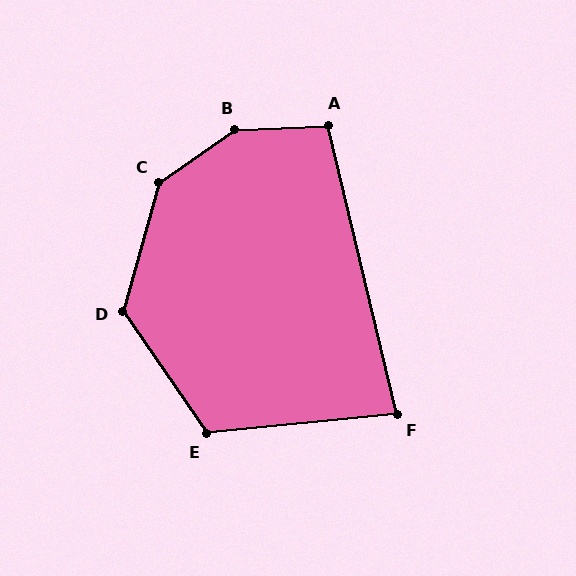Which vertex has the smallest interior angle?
F, at approximately 82 degrees.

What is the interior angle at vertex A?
Approximately 101 degrees (obtuse).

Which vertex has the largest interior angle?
B, at approximately 148 degrees.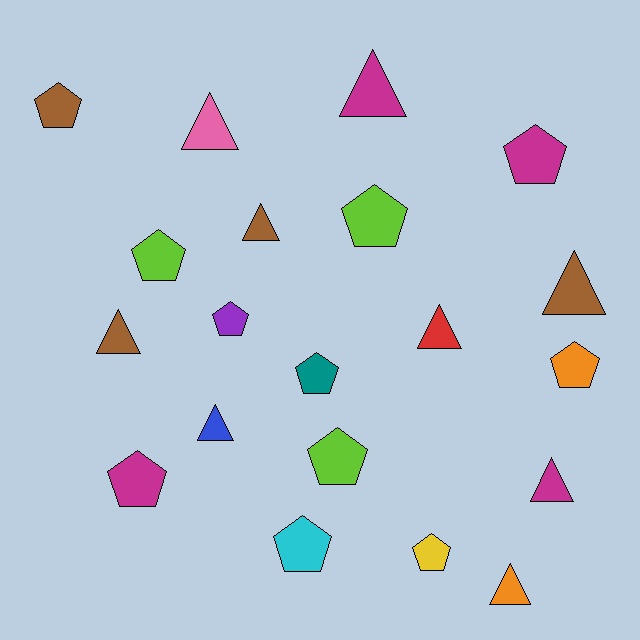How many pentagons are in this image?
There are 11 pentagons.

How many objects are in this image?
There are 20 objects.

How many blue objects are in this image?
There is 1 blue object.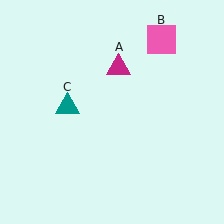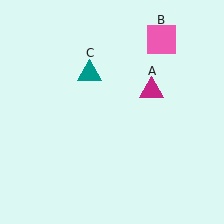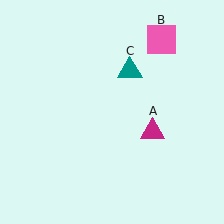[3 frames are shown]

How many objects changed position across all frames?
2 objects changed position: magenta triangle (object A), teal triangle (object C).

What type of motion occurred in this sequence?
The magenta triangle (object A), teal triangle (object C) rotated clockwise around the center of the scene.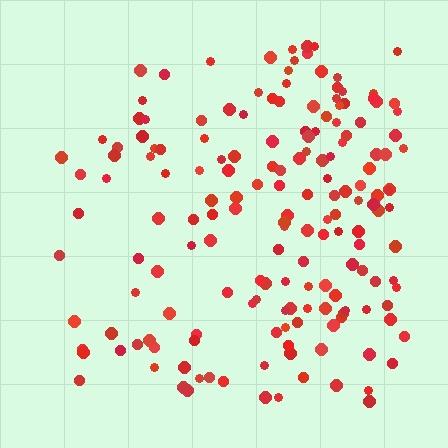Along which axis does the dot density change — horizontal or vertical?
Horizontal.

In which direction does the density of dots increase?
From left to right, with the right side densest.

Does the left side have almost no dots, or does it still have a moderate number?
Still a moderate number, just noticeably fewer than the right.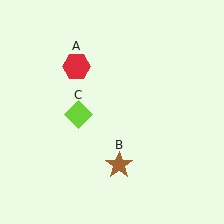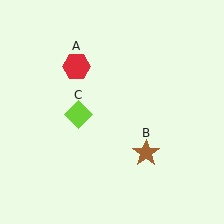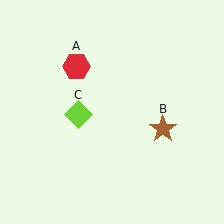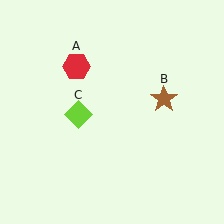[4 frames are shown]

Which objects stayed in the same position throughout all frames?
Red hexagon (object A) and lime diamond (object C) remained stationary.